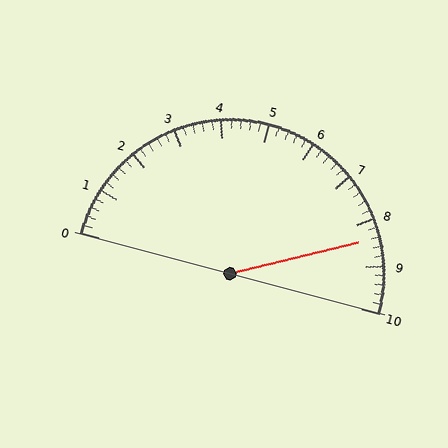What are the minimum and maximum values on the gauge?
The gauge ranges from 0 to 10.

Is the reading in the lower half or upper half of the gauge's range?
The reading is in the upper half of the range (0 to 10).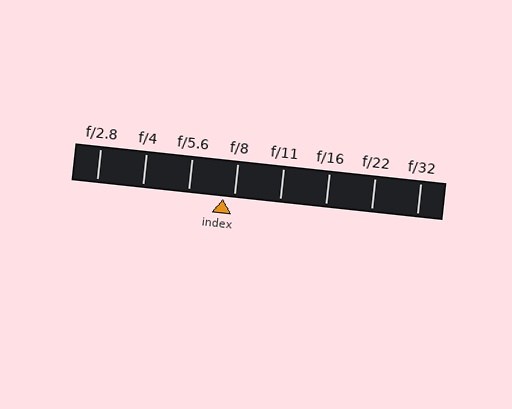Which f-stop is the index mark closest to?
The index mark is closest to f/8.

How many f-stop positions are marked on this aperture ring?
There are 8 f-stop positions marked.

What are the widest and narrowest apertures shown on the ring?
The widest aperture shown is f/2.8 and the narrowest is f/32.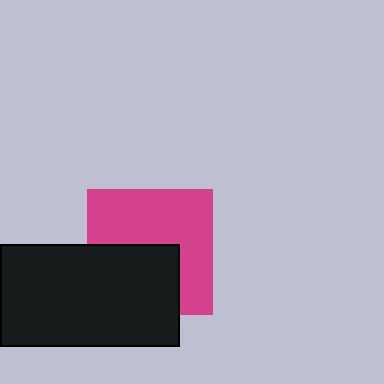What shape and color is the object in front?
The object in front is a black rectangle.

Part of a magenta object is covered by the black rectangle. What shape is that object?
It is a square.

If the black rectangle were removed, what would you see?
You would see the complete magenta square.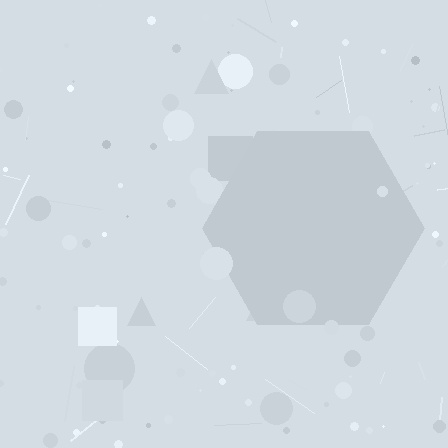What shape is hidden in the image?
A hexagon is hidden in the image.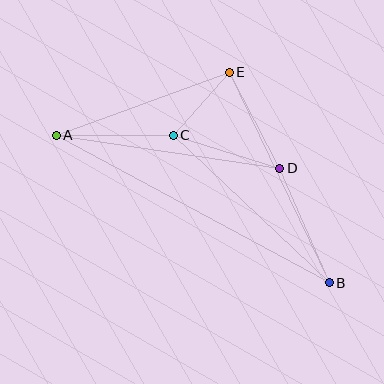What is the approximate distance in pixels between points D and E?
The distance between D and E is approximately 108 pixels.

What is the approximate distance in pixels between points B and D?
The distance between B and D is approximately 125 pixels.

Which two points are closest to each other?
Points C and E are closest to each other.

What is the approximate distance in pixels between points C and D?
The distance between C and D is approximately 112 pixels.